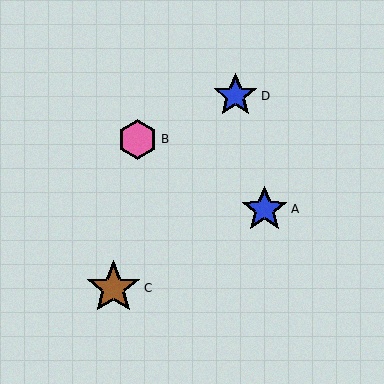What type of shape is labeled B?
Shape B is a pink hexagon.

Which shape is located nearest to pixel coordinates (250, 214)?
The blue star (labeled A) at (265, 209) is nearest to that location.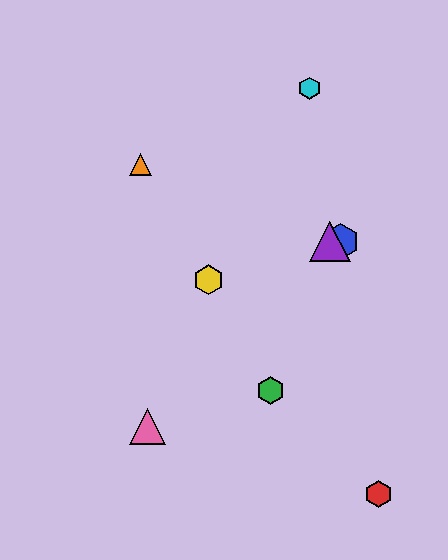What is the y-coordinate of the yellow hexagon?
The yellow hexagon is at y≈280.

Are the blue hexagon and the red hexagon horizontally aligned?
No, the blue hexagon is at y≈241 and the red hexagon is at y≈494.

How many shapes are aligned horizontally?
2 shapes (the blue hexagon, the purple triangle) are aligned horizontally.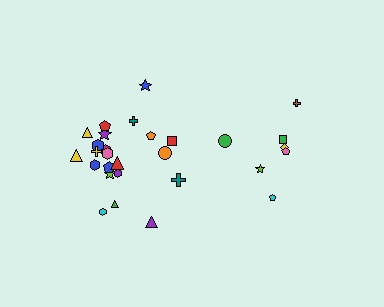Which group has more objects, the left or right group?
The left group.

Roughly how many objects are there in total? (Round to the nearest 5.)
Roughly 30 objects in total.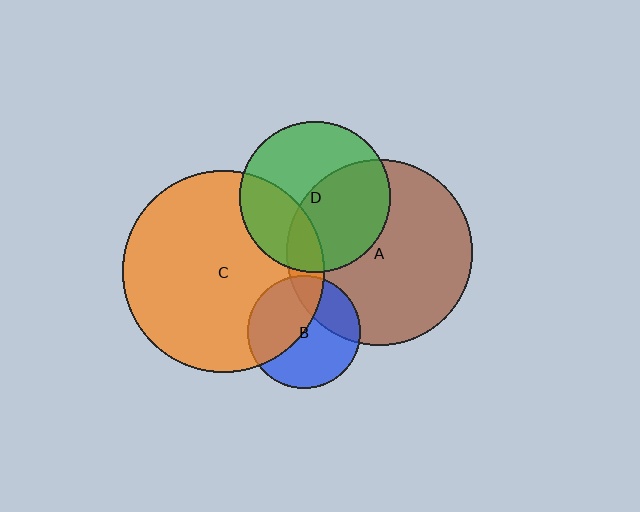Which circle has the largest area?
Circle C (orange).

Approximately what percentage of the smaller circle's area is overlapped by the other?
Approximately 30%.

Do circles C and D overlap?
Yes.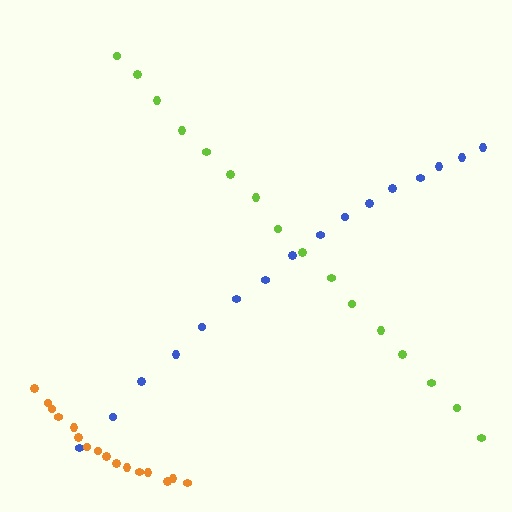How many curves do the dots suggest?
There are 3 distinct paths.